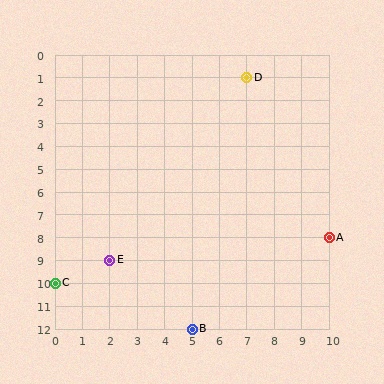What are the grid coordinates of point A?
Point A is at grid coordinates (10, 8).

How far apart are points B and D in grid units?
Points B and D are 2 columns and 11 rows apart (about 11.2 grid units diagonally).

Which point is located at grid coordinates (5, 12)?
Point B is at (5, 12).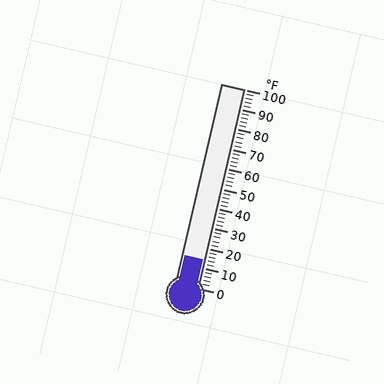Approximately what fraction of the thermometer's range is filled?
The thermometer is filled to approximately 15% of its range.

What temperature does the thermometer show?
The thermometer shows approximately 14°F.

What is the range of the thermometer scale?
The thermometer scale ranges from 0°F to 100°F.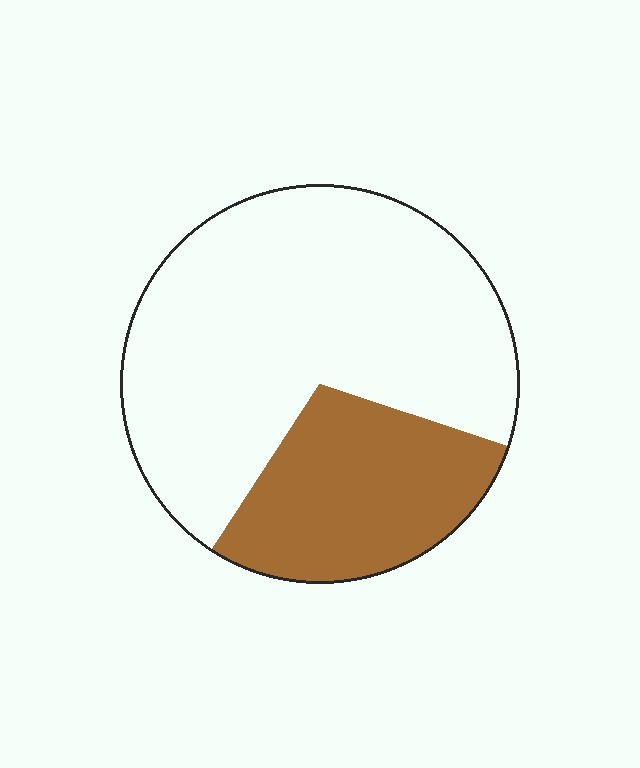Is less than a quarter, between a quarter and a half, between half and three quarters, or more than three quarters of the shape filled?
Between a quarter and a half.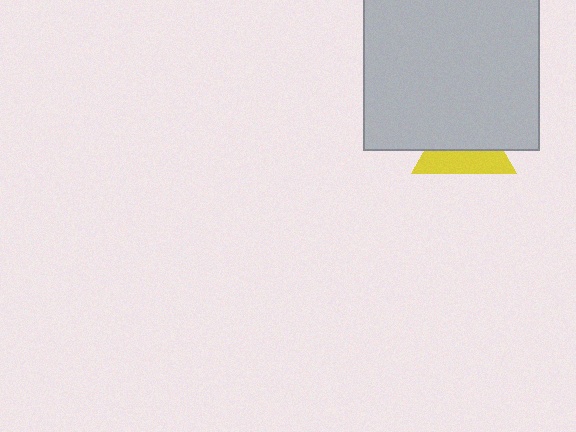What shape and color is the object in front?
The object in front is a light gray square.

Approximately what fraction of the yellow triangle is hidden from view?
Roughly 58% of the yellow triangle is hidden behind the light gray square.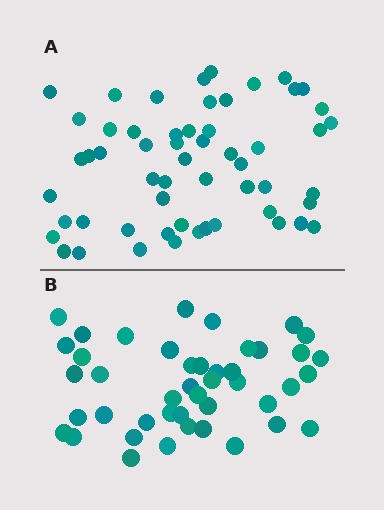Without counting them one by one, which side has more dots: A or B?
Region A (the top region) has more dots.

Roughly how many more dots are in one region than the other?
Region A has roughly 12 or so more dots than region B.